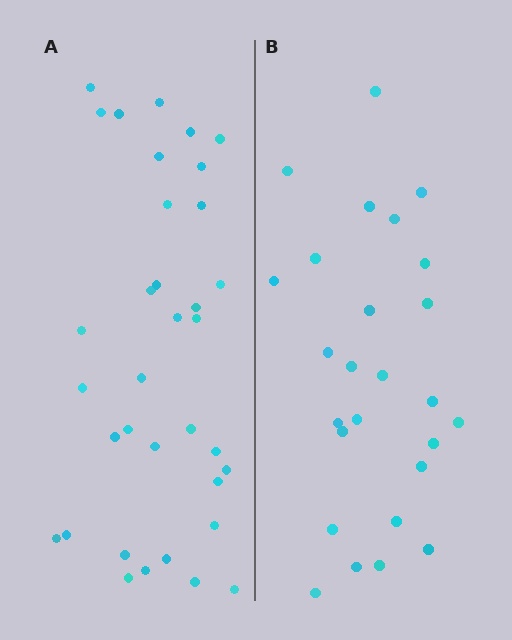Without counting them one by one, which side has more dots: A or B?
Region A (the left region) has more dots.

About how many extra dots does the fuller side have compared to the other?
Region A has roughly 8 or so more dots than region B.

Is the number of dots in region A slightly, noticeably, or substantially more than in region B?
Region A has noticeably more, but not dramatically so. The ratio is roughly 1.3 to 1.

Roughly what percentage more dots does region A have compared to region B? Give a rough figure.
About 35% more.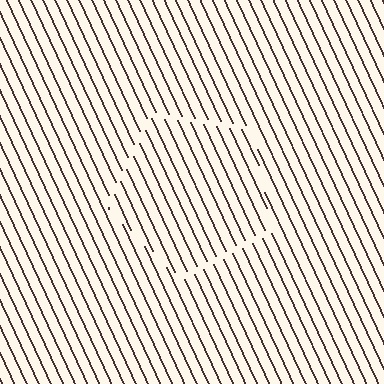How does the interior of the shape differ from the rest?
The interior of the shape contains the same grating, shifted by half a period — the contour is defined by the phase discontinuity where line-ends from the inner and outer gratings abut.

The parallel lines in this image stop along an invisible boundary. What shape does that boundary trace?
An illusory pentagon. The interior of the shape contains the same grating, shifted by half a period — the contour is defined by the phase discontinuity where line-ends from the inner and outer gratings abut.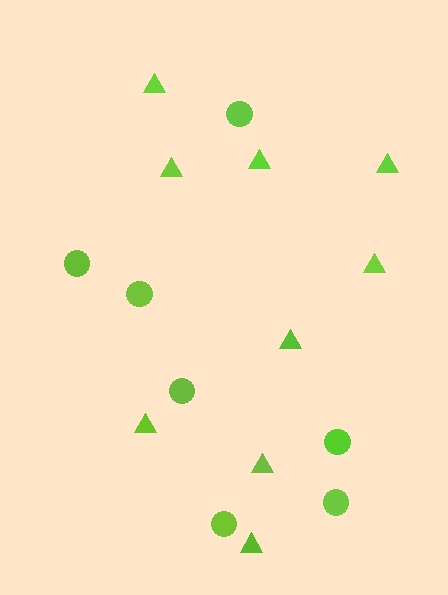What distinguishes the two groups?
There are 2 groups: one group of circles (7) and one group of triangles (9).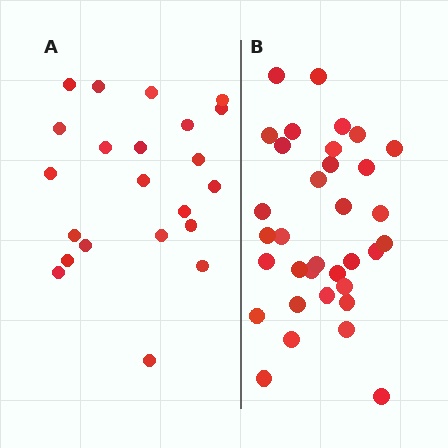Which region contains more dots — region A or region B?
Region B (the right region) has more dots.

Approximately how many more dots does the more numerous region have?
Region B has roughly 12 or so more dots than region A.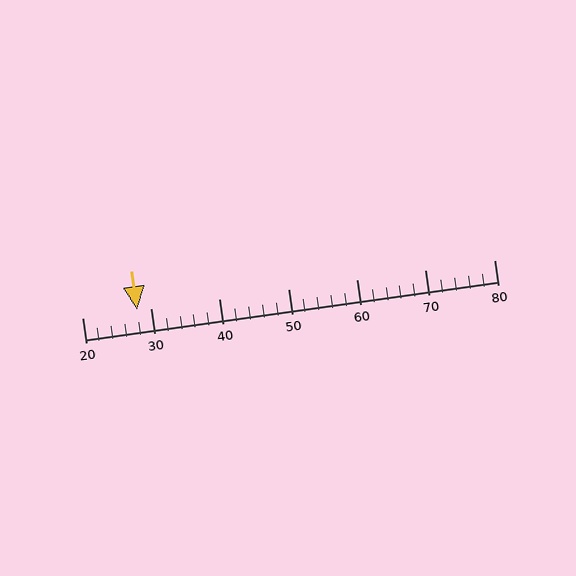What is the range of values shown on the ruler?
The ruler shows values from 20 to 80.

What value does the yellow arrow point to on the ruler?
The yellow arrow points to approximately 28.